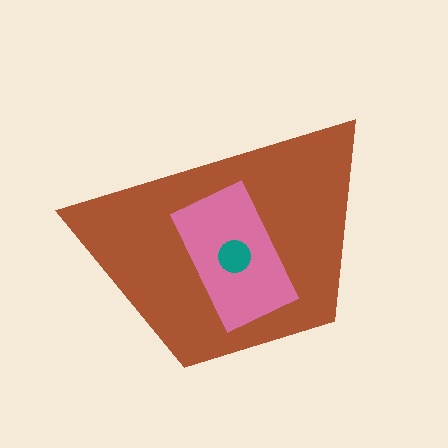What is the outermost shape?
The brown trapezoid.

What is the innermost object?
The teal circle.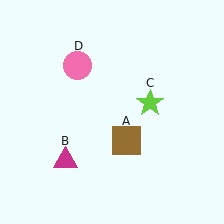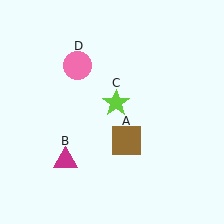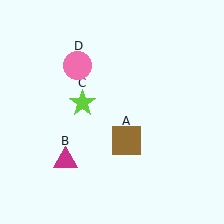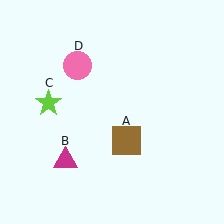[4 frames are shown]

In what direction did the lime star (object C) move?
The lime star (object C) moved left.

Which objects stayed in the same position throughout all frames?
Brown square (object A) and magenta triangle (object B) and pink circle (object D) remained stationary.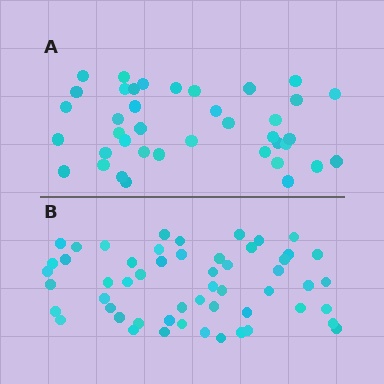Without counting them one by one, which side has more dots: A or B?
Region B (the bottom region) has more dots.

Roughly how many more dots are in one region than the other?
Region B has approximately 15 more dots than region A.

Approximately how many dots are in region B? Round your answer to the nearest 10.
About 50 dots. (The exact count is 54, which rounds to 50.)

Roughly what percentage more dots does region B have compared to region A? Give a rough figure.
About 40% more.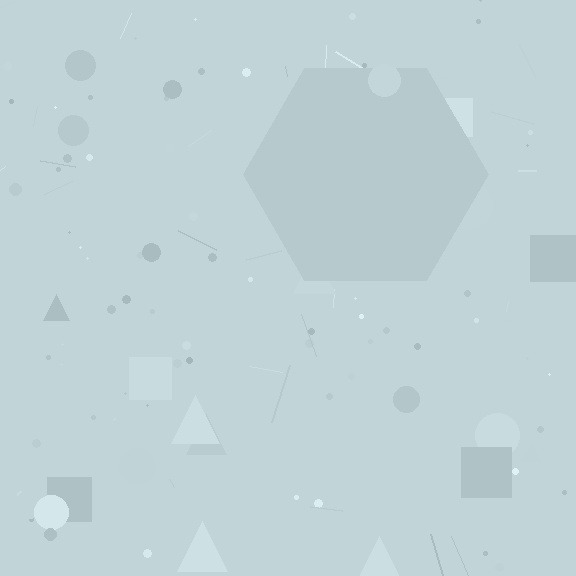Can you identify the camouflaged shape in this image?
The camouflaged shape is a hexagon.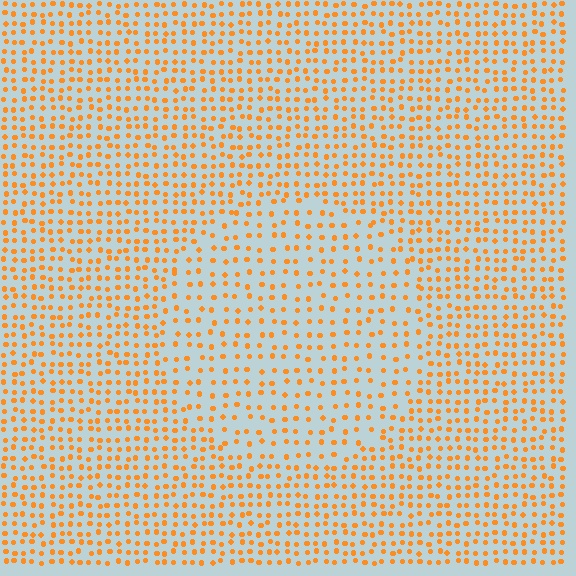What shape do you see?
I see a circle.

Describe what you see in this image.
The image contains small orange elements arranged at two different densities. A circle-shaped region is visible where the elements are less densely packed than the surrounding area.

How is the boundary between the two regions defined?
The boundary is defined by a change in element density (approximately 1.7x ratio). All elements are the same color, size, and shape.